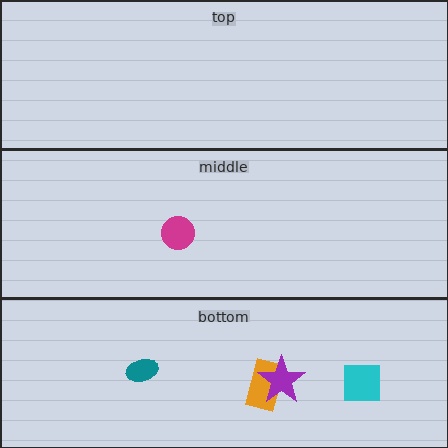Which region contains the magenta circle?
The middle region.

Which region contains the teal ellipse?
The bottom region.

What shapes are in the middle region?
The magenta circle.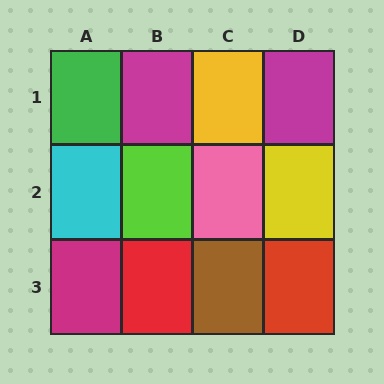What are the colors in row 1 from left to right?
Green, magenta, yellow, magenta.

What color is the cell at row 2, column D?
Yellow.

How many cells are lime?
1 cell is lime.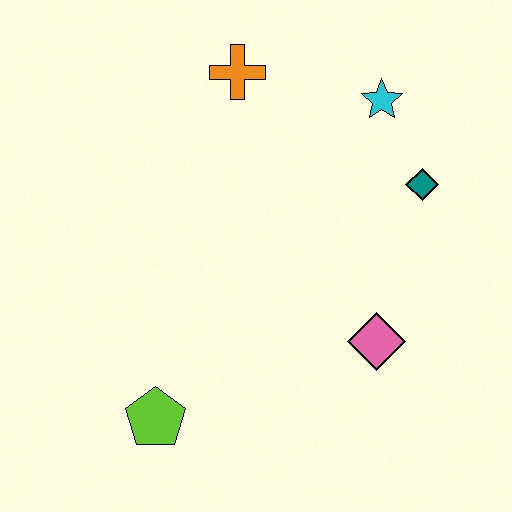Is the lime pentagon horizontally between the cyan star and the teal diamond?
No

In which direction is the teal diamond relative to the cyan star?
The teal diamond is below the cyan star.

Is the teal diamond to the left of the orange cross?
No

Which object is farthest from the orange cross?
The lime pentagon is farthest from the orange cross.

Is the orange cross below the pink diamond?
No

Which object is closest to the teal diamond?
The cyan star is closest to the teal diamond.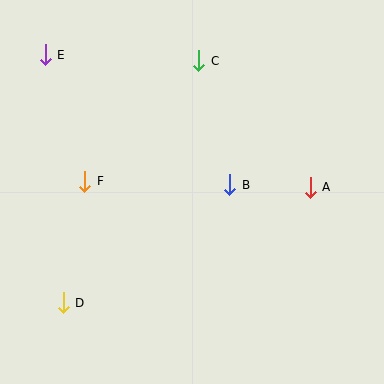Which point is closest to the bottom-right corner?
Point A is closest to the bottom-right corner.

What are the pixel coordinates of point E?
Point E is at (45, 55).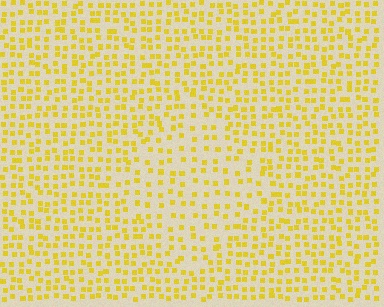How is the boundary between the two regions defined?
The boundary is defined by a change in element density (approximately 1.6x ratio). All elements are the same color, size, and shape.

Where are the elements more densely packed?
The elements are more densely packed outside the diamond boundary.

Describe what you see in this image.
The image contains small yellow elements arranged at two different densities. A diamond-shaped region is visible where the elements are less densely packed than the surrounding area.